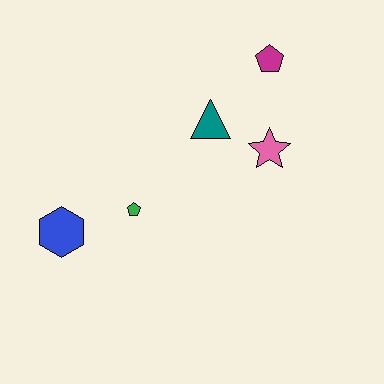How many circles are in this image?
There are no circles.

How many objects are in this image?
There are 5 objects.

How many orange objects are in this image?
There are no orange objects.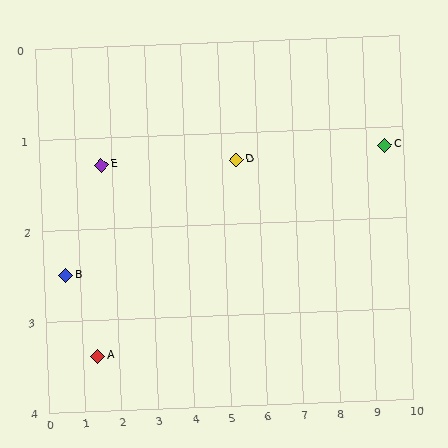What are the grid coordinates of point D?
Point D is at approximately (5.4, 1.3).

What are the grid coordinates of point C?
Point C is at approximately (9.5, 1.2).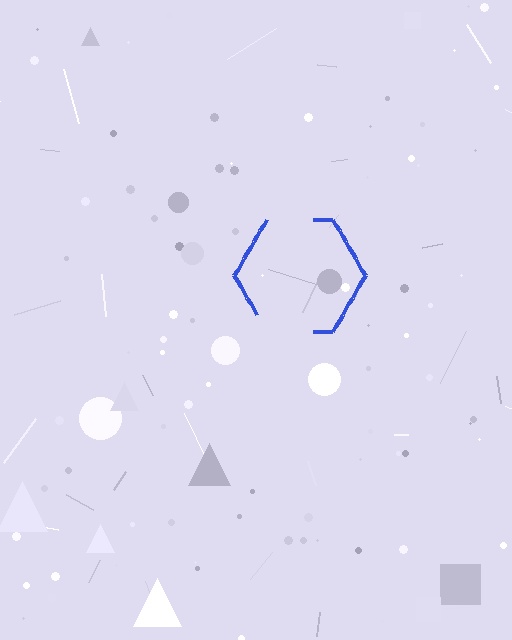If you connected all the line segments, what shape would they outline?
They would outline a hexagon.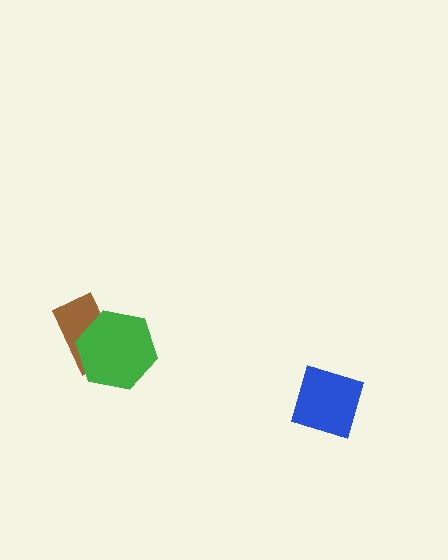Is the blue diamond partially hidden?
No, no other shape covers it.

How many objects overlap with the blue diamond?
0 objects overlap with the blue diamond.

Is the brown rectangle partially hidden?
Yes, it is partially covered by another shape.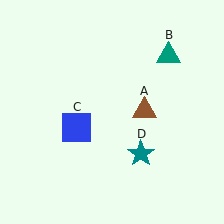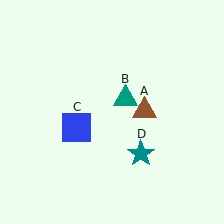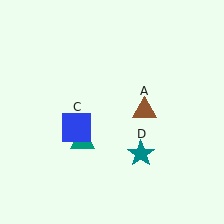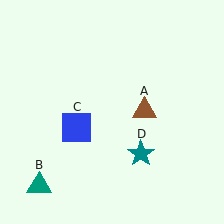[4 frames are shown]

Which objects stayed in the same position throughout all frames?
Brown triangle (object A) and blue square (object C) and teal star (object D) remained stationary.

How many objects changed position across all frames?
1 object changed position: teal triangle (object B).